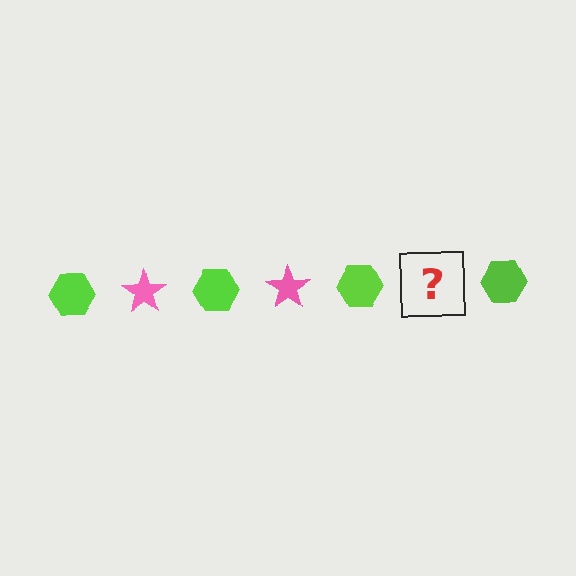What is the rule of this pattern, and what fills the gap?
The rule is that the pattern alternates between lime hexagon and pink star. The gap should be filled with a pink star.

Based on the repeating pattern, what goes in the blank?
The blank should be a pink star.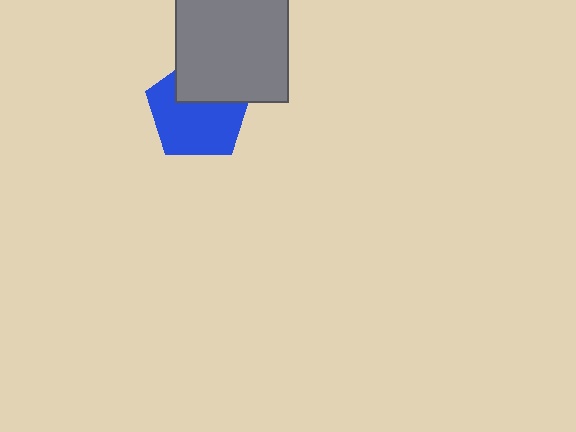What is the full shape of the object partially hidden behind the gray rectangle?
The partially hidden object is a blue pentagon.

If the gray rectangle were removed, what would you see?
You would see the complete blue pentagon.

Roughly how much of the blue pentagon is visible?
Most of it is visible (roughly 66%).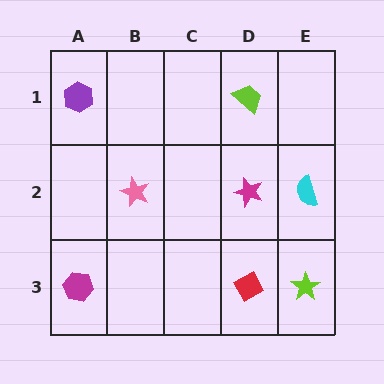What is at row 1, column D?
A lime trapezoid.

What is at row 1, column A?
A purple hexagon.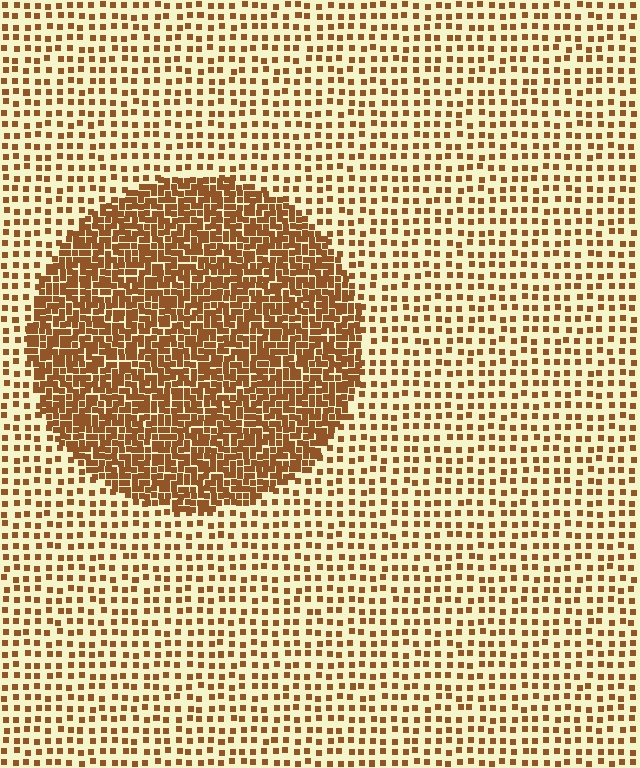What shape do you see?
I see a circle.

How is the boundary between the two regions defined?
The boundary is defined by a change in element density (approximately 2.7x ratio). All elements are the same color, size, and shape.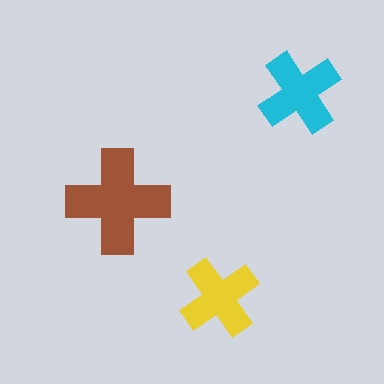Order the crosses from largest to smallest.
the brown one, the cyan one, the yellow one.